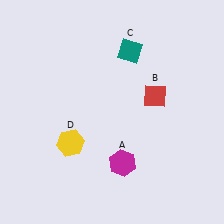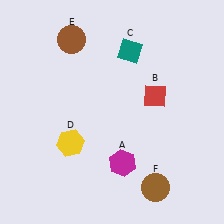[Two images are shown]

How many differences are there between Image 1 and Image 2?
There are 2 differences between the two images.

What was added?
A brown circle (E), a brown circle (F) were added in Image 2.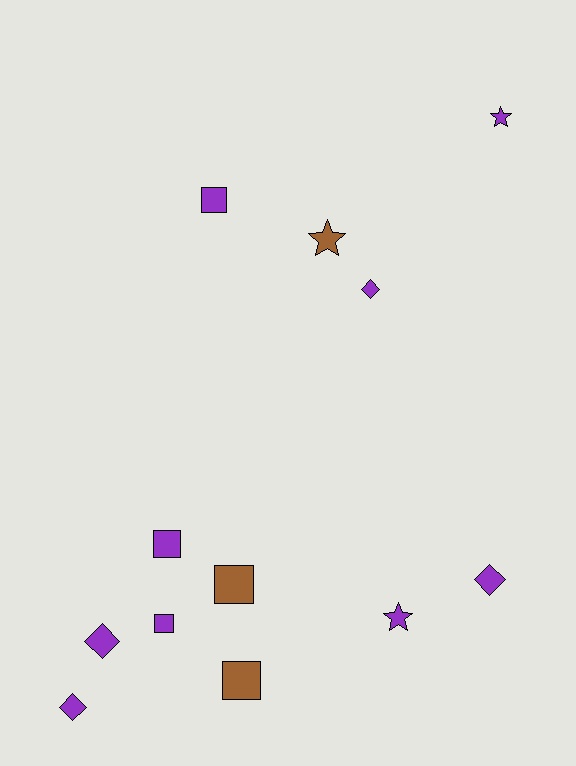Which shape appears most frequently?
Square, with 5 objects.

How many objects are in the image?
There are 12 objects.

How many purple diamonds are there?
There are 4 purple diamonds.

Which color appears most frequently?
Purple, with 9 objects.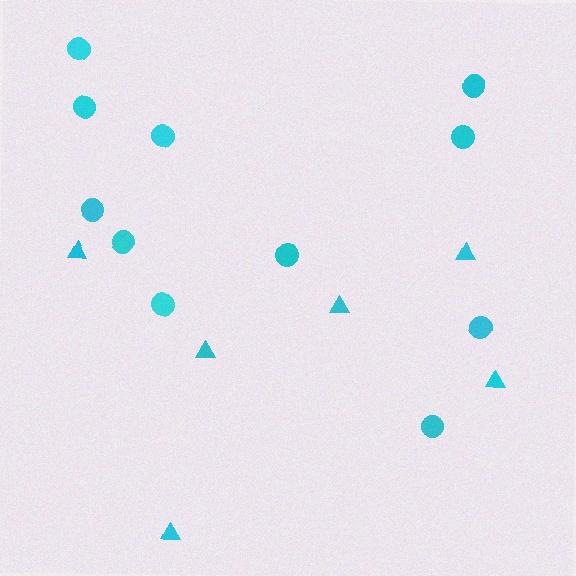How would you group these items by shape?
There are 2 groups: one group of circles (11) and one group of triangles (6).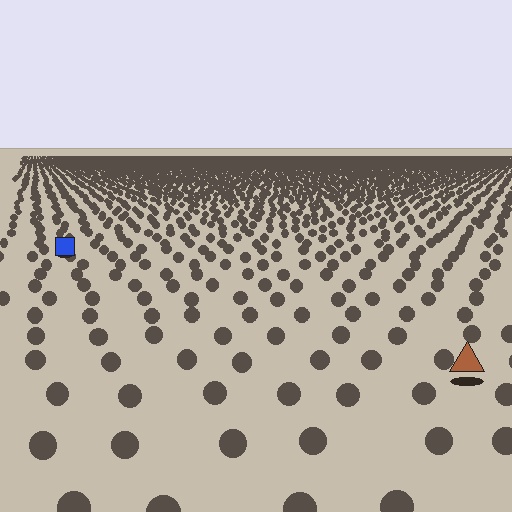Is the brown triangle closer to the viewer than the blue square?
Yes. The brown triangle is closer — you can tell from the texture gradient: the ground texture is coarser near it.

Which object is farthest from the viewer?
The blue square is farthest from the viewer. It appears smaller and the ground texture around it is denser.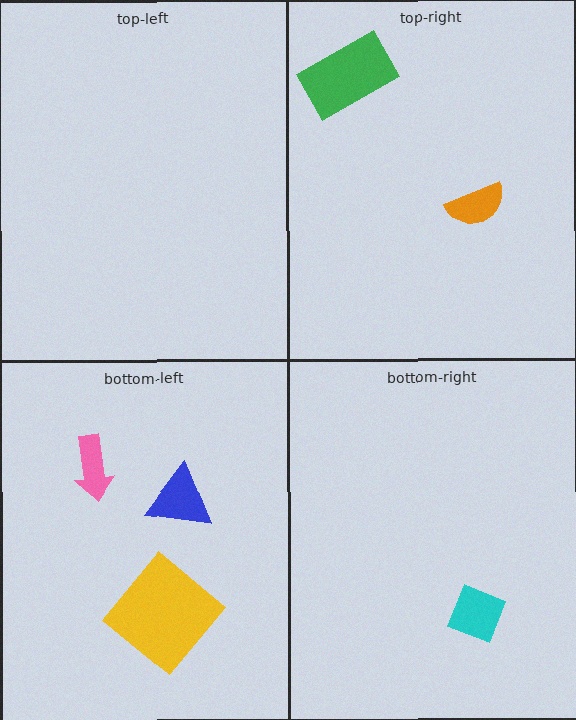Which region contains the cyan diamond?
The bottom-right region.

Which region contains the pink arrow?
The bottom-left region.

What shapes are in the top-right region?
The orange semicircle, the green rectangle.